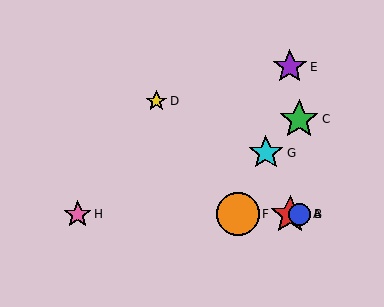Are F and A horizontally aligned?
Yes, both are at y≈214.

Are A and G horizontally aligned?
No, A is at y≈214 and G is at y≈153.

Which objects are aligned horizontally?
Objects A, B, F, H are aligned horizontally.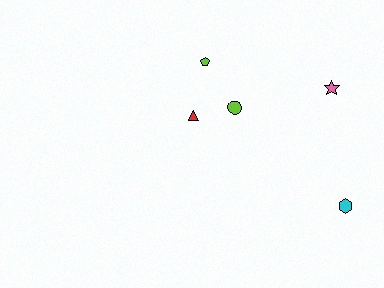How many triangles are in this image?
There is 1 triangle.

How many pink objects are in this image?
There is 1 pink object.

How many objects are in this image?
There are 5 objects.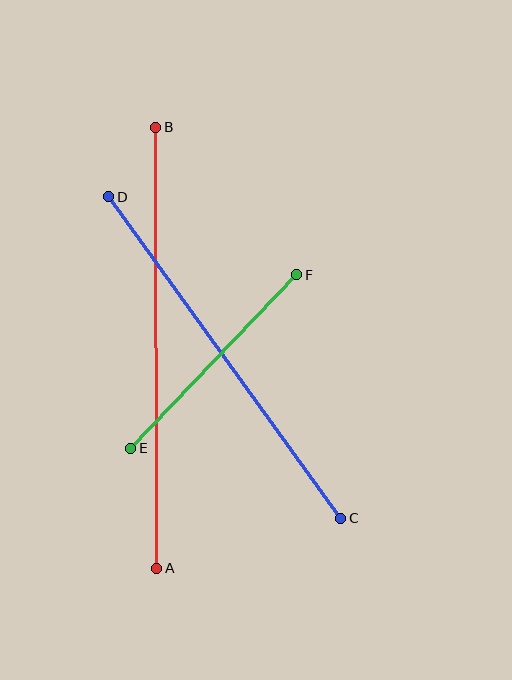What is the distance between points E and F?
The distance is approximately 240 pixels.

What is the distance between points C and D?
The distance is approximately 397 pixels.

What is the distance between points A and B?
The distance is approximately 441 pixels.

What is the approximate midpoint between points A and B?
The midpoint is at approximately (156, 348) pixels.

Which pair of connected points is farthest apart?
Points A and B are farthest apart.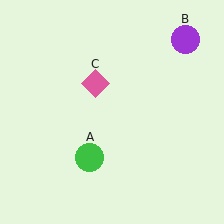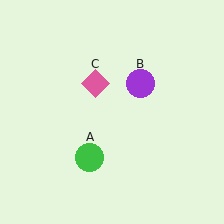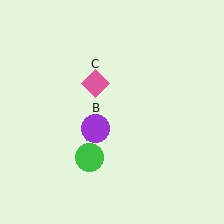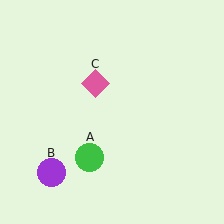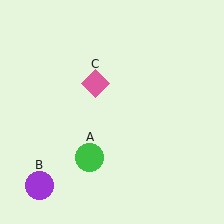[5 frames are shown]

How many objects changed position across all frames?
1 object changed position: purple circle (object B).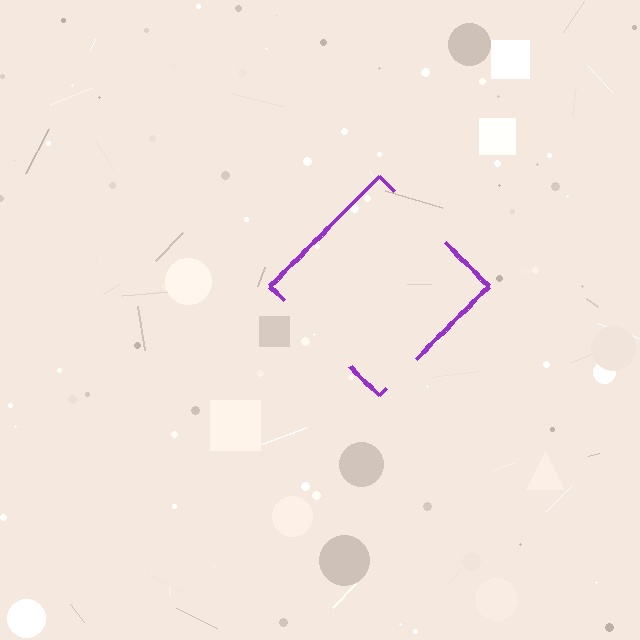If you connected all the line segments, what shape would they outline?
They would outline a diamond.